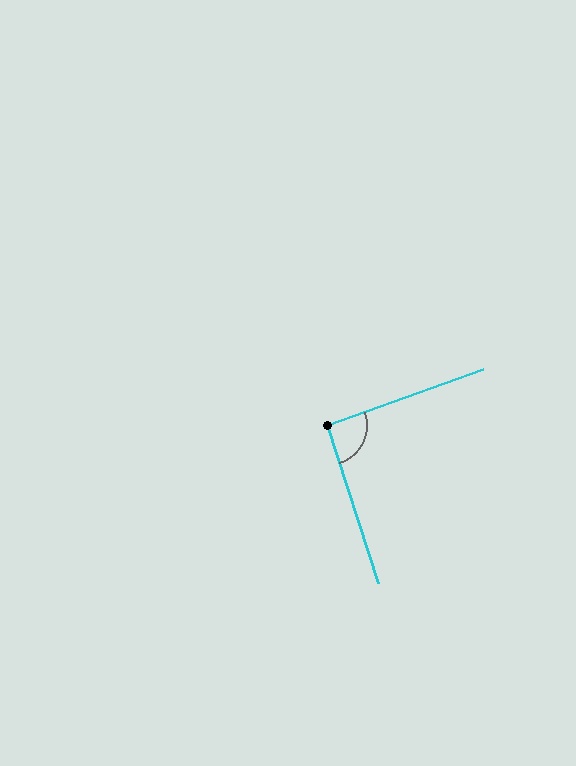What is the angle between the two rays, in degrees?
Approximately 92 degrees.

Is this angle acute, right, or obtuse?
It is approximately a right angle.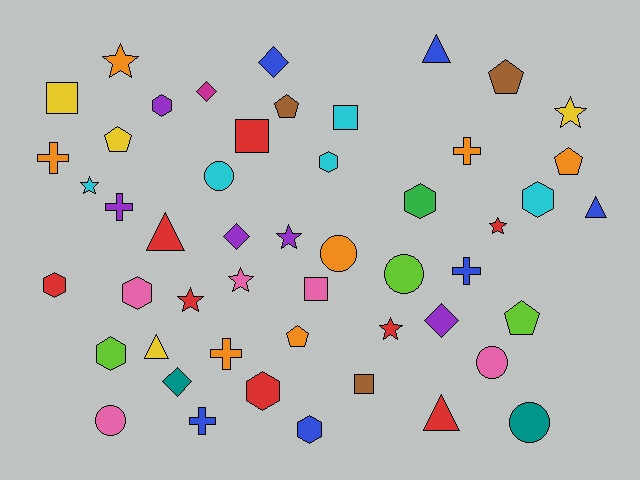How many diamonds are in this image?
There are 5 diamonds.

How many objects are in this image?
There are 50 objects.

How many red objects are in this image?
There are 8 red objects.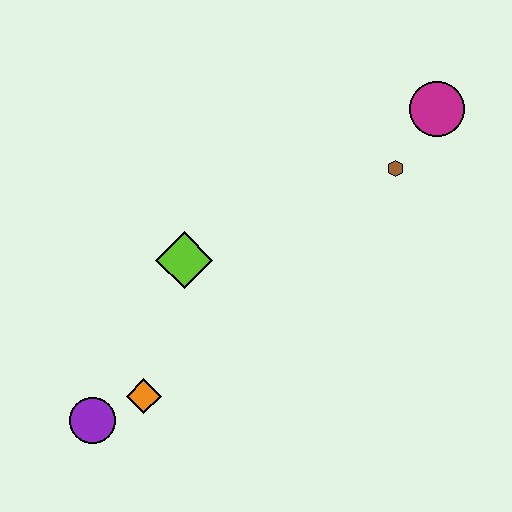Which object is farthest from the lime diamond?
The magenta circle is farthest from the lime diamond.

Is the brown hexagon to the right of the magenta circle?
No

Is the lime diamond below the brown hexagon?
Yes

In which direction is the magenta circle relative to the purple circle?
The magenta circle is to the right of the purple circle.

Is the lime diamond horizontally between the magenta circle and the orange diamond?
Yes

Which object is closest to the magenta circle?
The brown hexagon is closest to the magenta circle.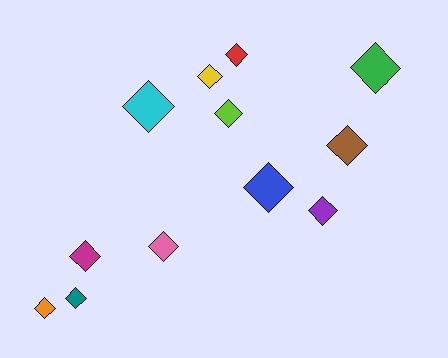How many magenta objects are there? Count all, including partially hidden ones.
There is 1 magenta object.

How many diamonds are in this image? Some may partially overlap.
There are 12 diamonds.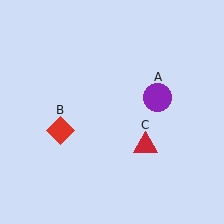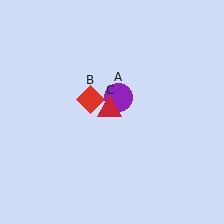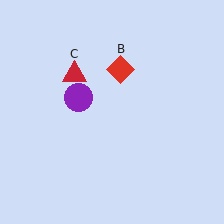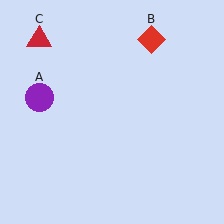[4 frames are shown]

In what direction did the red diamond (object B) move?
The red diamond (object B) moved up and to the right.